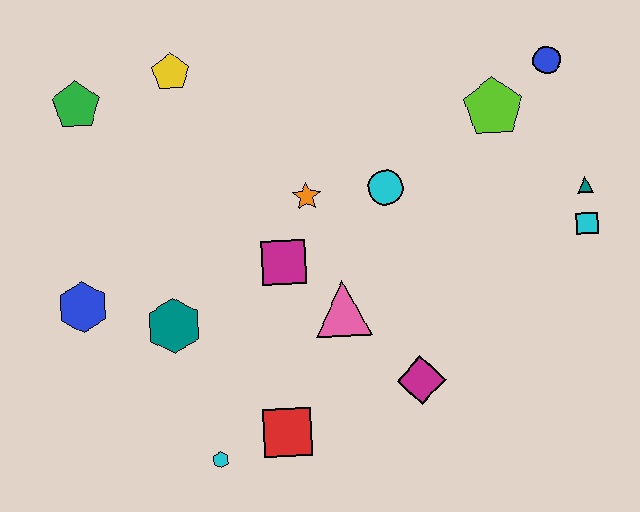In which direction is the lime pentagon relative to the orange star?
The lime pentagon is to the right of the orange star.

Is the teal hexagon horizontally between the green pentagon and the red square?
Yes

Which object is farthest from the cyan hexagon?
The blue circle is farthest from the cyan hexagon.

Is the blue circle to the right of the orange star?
Yes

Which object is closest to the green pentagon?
The yellow pentagon is closest to the green pentagon.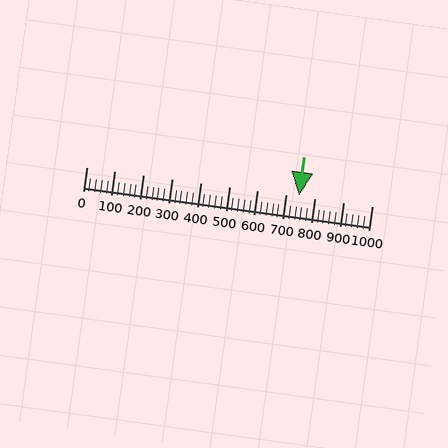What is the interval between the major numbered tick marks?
The major tick marks are spaced 100 units apart.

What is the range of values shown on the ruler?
The ruler shows values from 0 to 1000.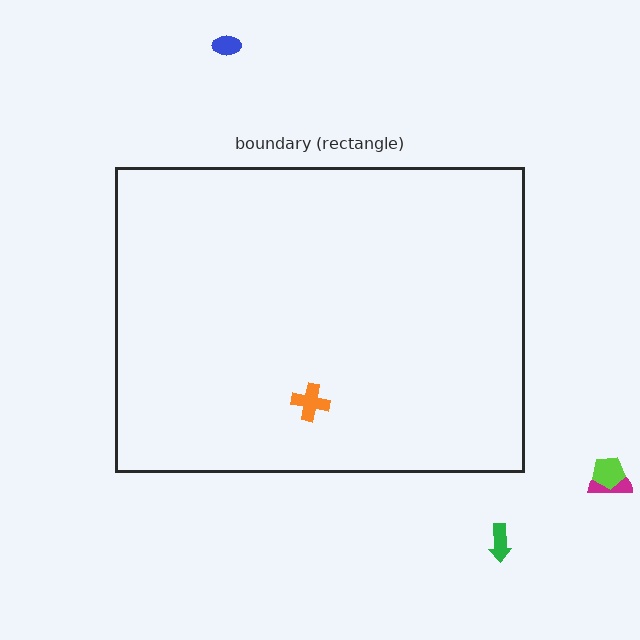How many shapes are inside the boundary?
1 inside, 4 outside.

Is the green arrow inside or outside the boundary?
Outside.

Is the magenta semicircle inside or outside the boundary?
Outside.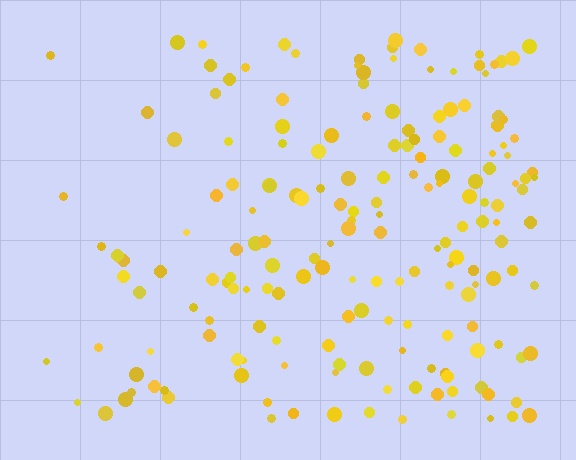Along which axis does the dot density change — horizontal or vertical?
Horizontal.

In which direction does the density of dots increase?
From left to right, with the right side densest.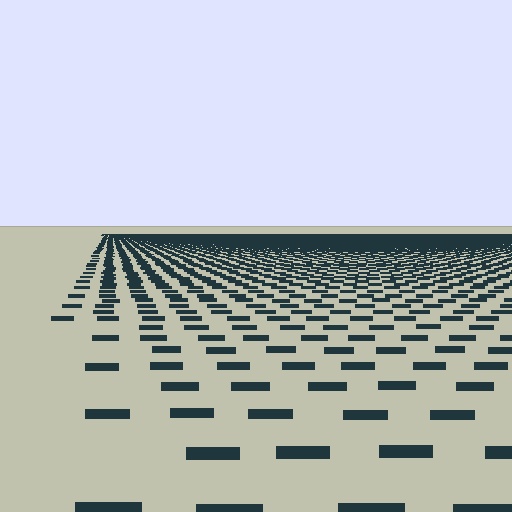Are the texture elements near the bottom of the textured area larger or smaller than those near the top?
Larger. Near the bottom, elements are closer to the viewer and appear at a bigger on-screen size.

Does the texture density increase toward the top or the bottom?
Density increases toward the top.